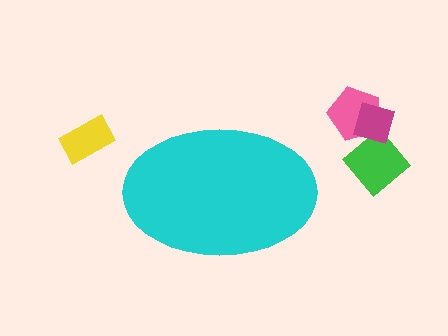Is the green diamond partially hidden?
No, the green diamond is fully visible.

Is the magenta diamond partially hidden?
No, the magenta diamond is fully visible.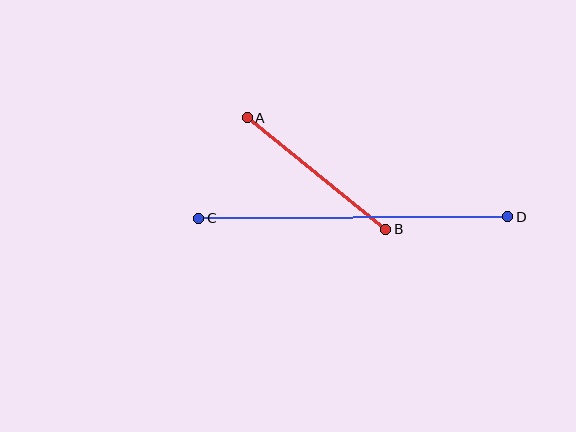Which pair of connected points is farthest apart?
Points C and D are farthest apart.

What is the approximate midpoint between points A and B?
The midpoint is at approximately (317, 174) pixels.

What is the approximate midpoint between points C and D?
The midpoint is at approximately (353, 218) pixels.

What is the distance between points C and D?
The distance is approximately 309 pixels.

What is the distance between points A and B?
The distance is approximately 178 pixels.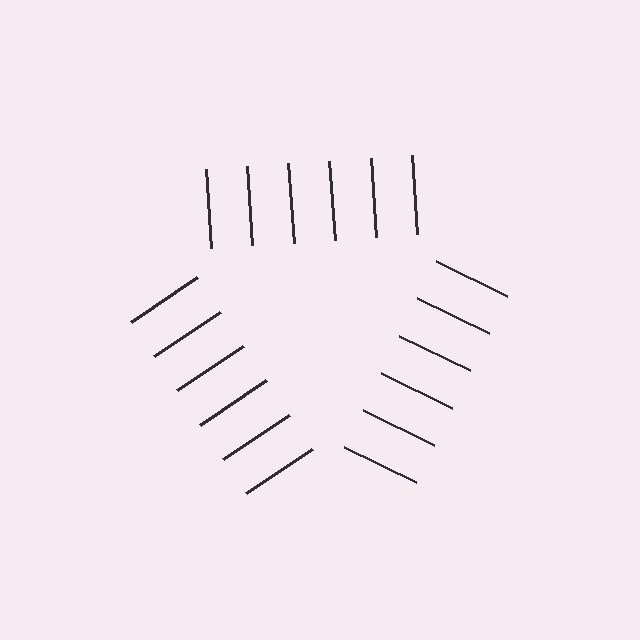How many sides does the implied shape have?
3 sides — the line-ends trace a triangle.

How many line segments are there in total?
18 — 6 along each of the 3 edges.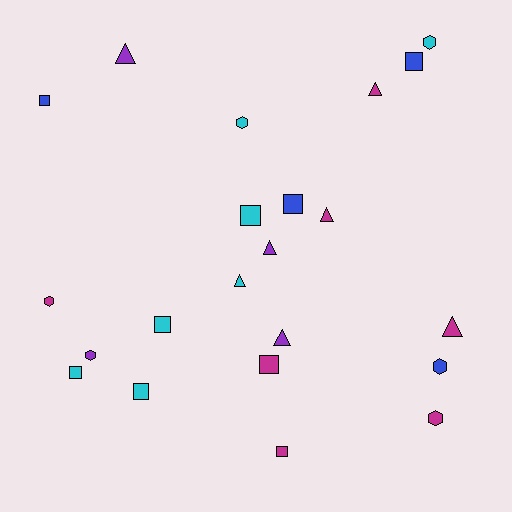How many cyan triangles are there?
There is 1 cyan triangle.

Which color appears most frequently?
Cyan, with 7 objects.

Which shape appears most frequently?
Square, with 9 objects.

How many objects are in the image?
There are 22 objects.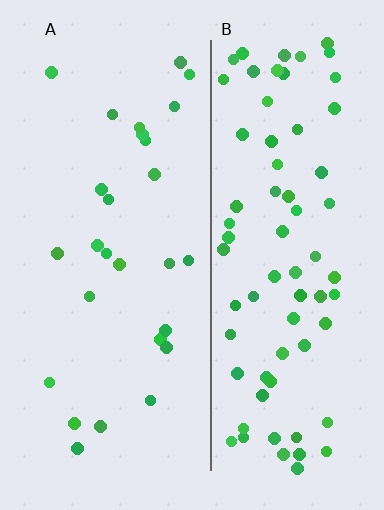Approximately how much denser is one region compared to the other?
Approximately 2.7× — region B over region A.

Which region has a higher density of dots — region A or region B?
B (the right).